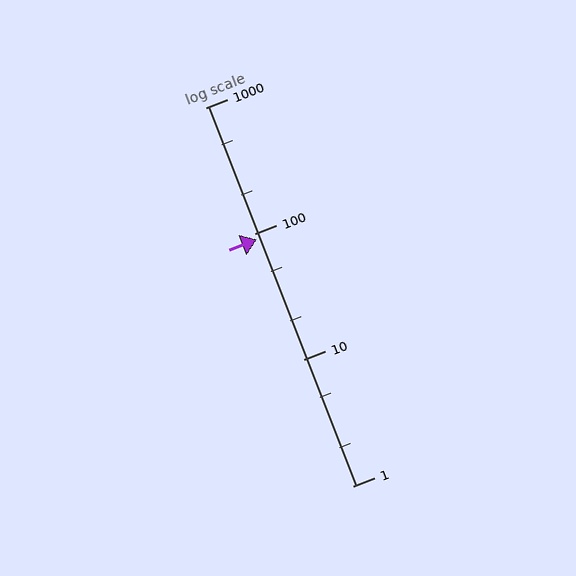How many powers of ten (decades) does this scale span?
The scale spans 3 decades, from 1 to 1000.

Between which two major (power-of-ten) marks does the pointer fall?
The pointer is between 10 and 100.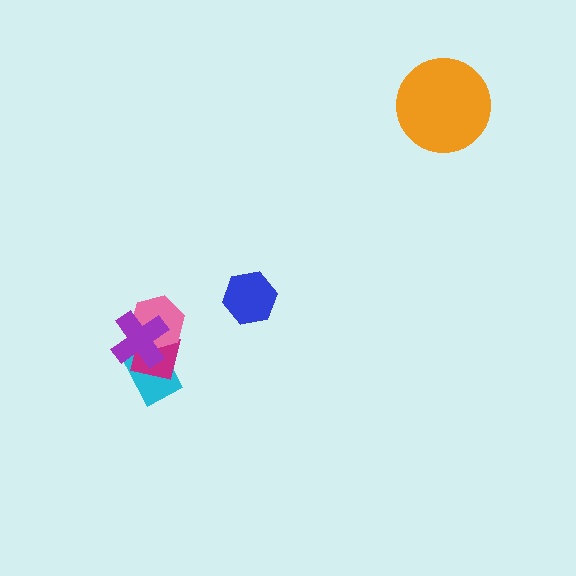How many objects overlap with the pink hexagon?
3 objects overlap with the pink hexagon.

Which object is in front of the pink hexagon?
The purple cross is in front of the pink hexagon.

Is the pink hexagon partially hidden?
Yes, it is partially covered by another shape.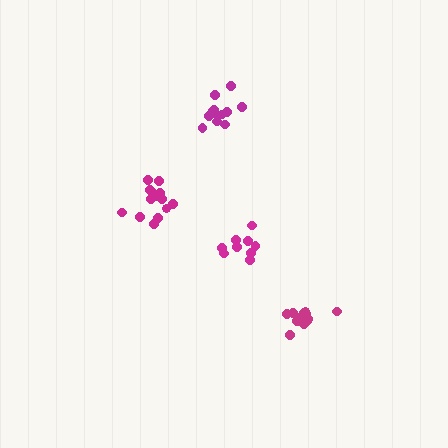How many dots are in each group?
Group 1: 9 dots, Group 2: 13 dots, Group 3: 12 dots, Group 4: 14 dots (48 total).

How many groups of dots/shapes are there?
There are 4 groups.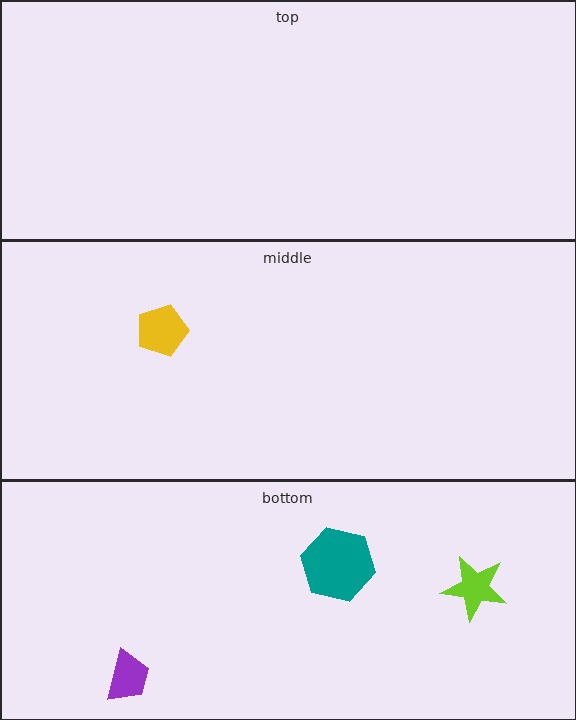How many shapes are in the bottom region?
3.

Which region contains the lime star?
The bottom region.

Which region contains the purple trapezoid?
The bottom region.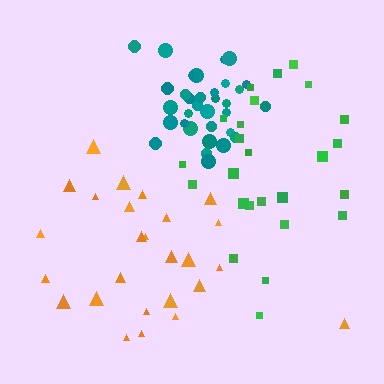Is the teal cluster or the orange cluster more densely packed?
Teal.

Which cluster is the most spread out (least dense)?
Orange.